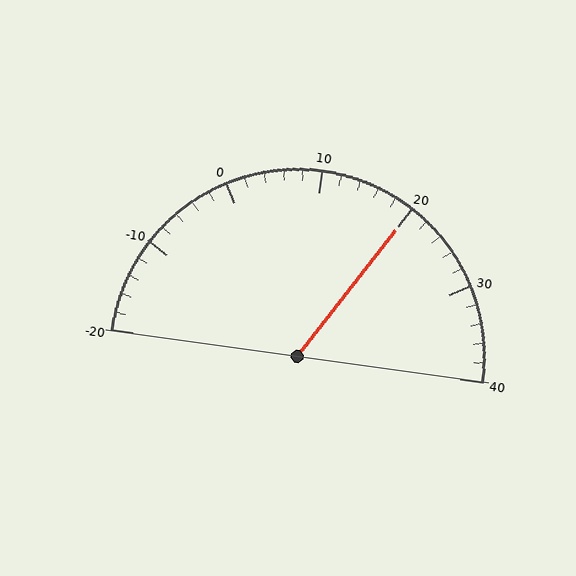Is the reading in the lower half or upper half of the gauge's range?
The reading is in the upper half of the range (-20 to 40).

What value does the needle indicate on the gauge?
The needle indicates approximately 20.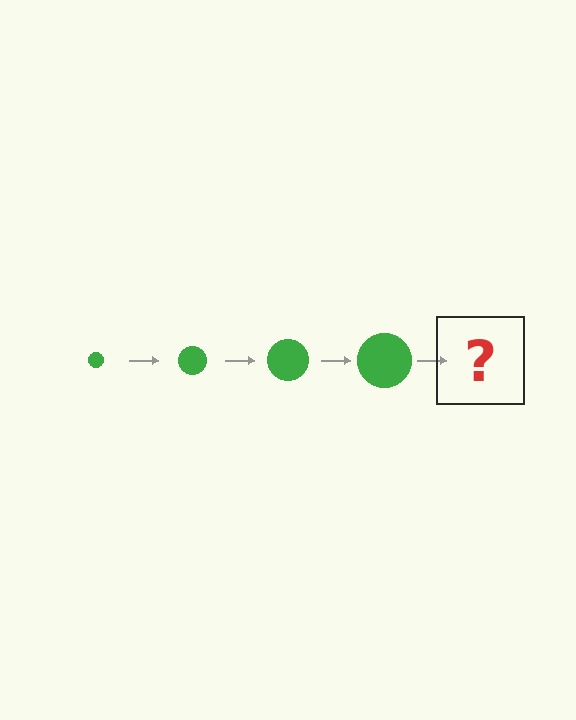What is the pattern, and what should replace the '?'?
The pattern is that the circle gets progressively larger each step. The '?' should be a green circle, larger than the previous one.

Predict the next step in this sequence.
The next step is a green circle, larger than the previous one.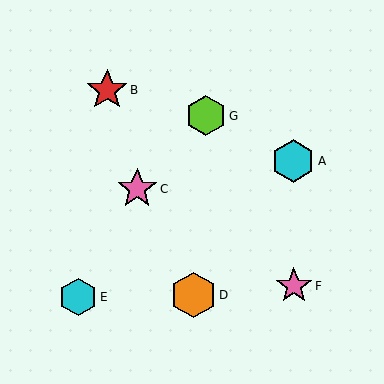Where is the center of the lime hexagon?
The center of the lime hexagon is at (206, 116).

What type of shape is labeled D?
Shape D is an orange hexagon.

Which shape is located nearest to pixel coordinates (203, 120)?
The lime hexagon (labeled G) at (206, 116) is nearest to that location.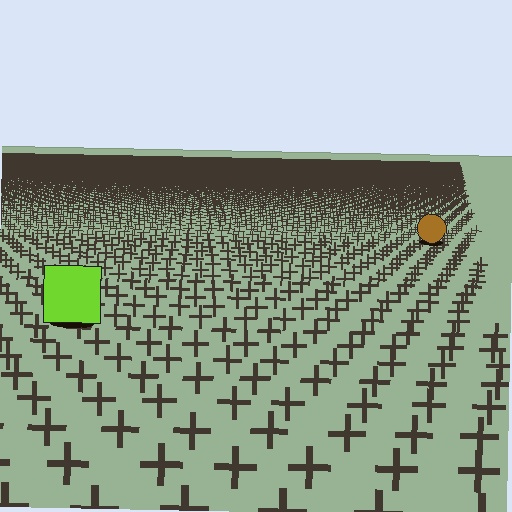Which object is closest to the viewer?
The lime square is closest. The texture marks near it are larger and more spread out.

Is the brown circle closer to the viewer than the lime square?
No. The lime square is closer — you can tell from the texture gradient: the ground texture is coarser near it.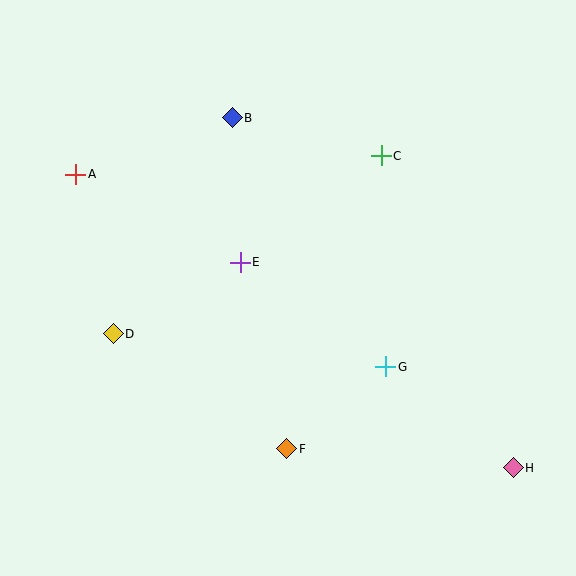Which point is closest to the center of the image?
Point E at (240, 262) is closest to the center.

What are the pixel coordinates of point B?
Point B is at (232, 118).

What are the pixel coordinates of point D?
Point D is at (113, 334).